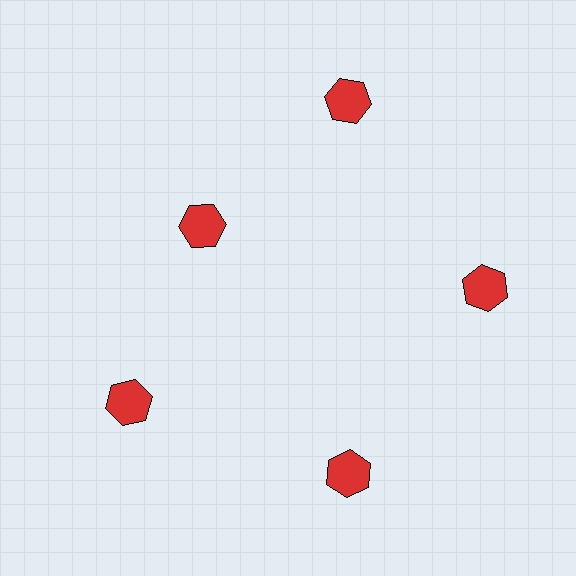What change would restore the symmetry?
The symmetry would be restored by moving it outward, back onto the ring so that all 5 hexagons sit at equal angles and equal distance from the center.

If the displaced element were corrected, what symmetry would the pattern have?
It would have 5-fold rotational symmetry — the pattern would map onto itself every 72 degrees.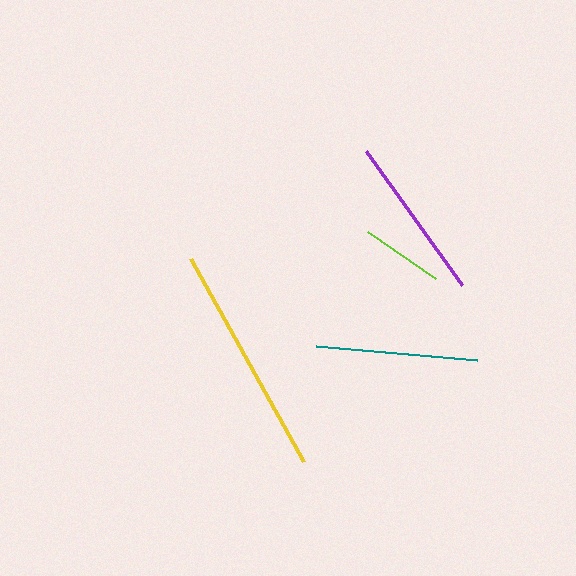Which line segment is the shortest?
The lime line is the shortest at approximately 83 pixels.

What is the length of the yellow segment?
The yellow segment is approximately 233 pixels long.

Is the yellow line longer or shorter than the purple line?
The yellow line is longer than the purple line.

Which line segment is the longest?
The yellow line is the longest at approximately 233 pixels.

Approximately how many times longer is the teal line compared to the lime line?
The teal line is approximately 1.9 times the length of the lime line.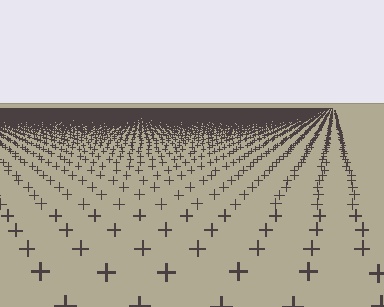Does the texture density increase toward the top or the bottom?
Density increases toward the top.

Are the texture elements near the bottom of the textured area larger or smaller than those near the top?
Larger. Near the bottom, elements are closer to the viewer and appear at a bigger on-screen size.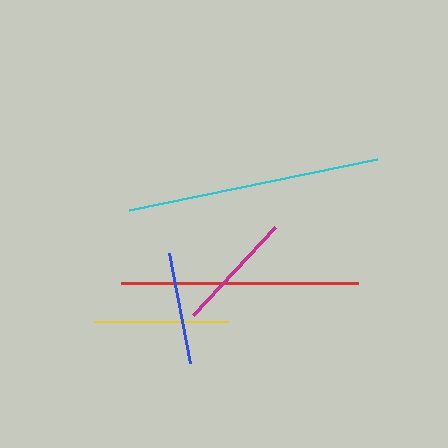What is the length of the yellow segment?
The yellow segment is approximately 133 pixels long.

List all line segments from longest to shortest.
From longest to shortest: cyan, red, yellow, magenta, blue.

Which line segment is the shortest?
The blue line is the shortest at approximately 112 pixels.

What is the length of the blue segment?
The blue segment is approximately 112 pixels long.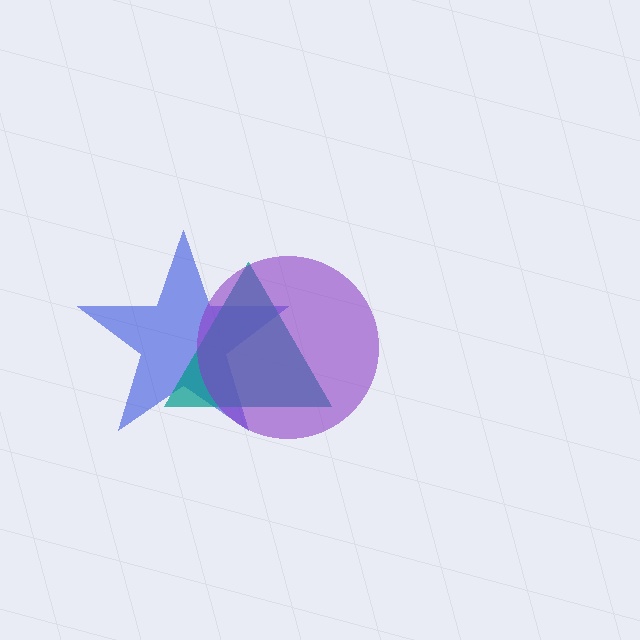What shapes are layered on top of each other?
The layered shapes are: a blue star, a teal triangle, a purple circle.